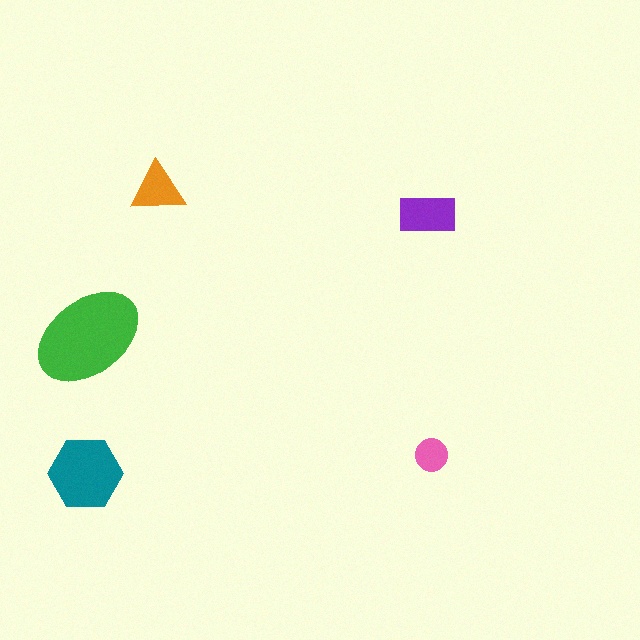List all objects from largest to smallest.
The green ellipse, the teal hexagon, the purple rectangle, the orange triangle, the pink circle.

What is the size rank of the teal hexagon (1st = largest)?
2nd.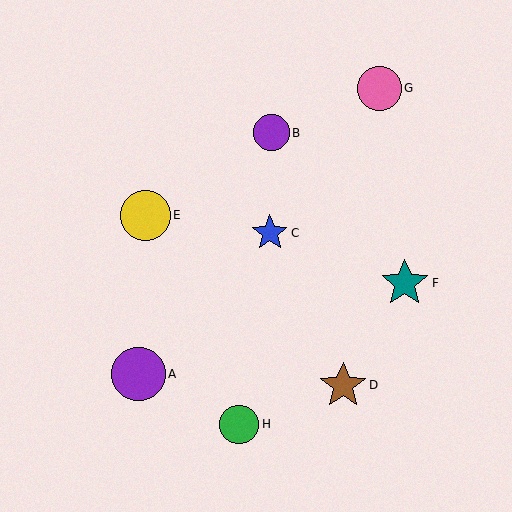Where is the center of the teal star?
The center of the teal star is at (405, 283).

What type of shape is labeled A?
Shape A is a purple circle.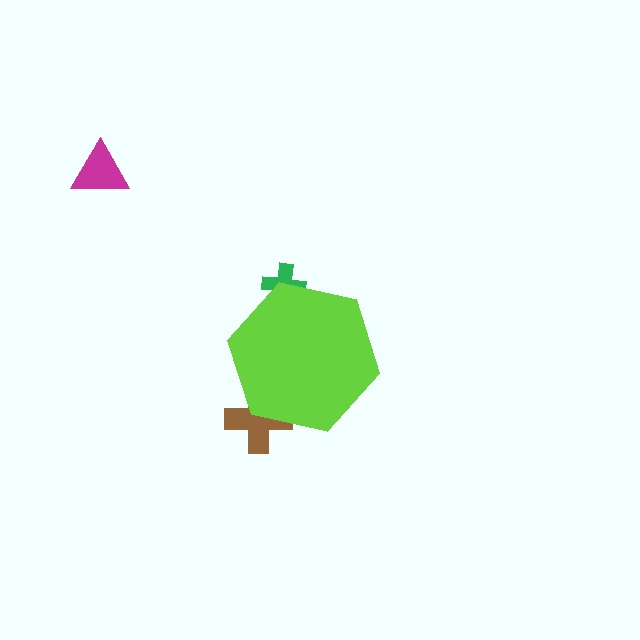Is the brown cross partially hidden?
Yes, the brown cross is partially hidden behind the lime hexagon.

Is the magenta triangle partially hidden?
No, the magenta triangle is fully visible.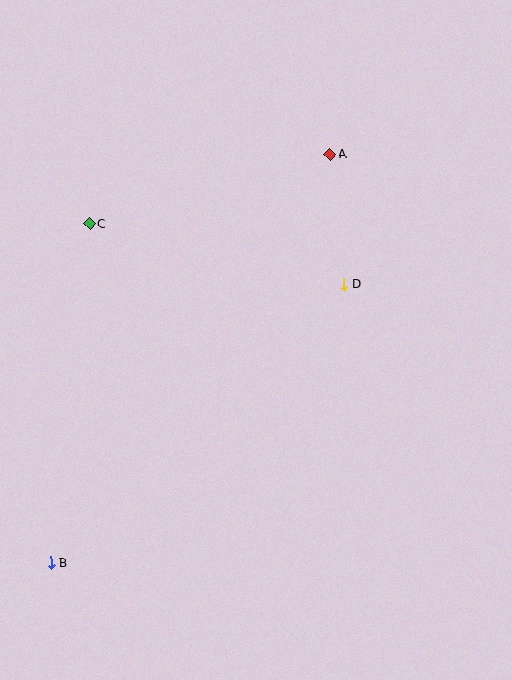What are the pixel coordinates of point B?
Point B is at (51, 563).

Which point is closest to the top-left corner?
Point C is closest to the top-left corner.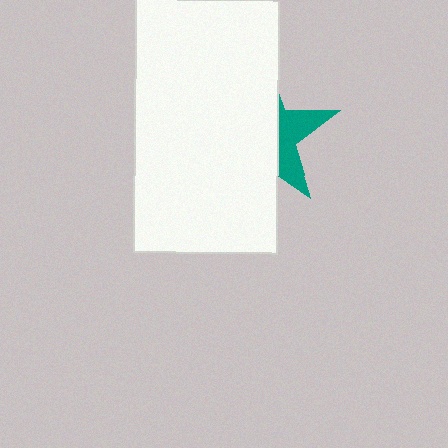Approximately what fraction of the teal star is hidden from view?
Roughly 67% of the teal star is hidden behind the white rectangle.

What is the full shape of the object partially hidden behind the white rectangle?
The partially hidden object is a teal star.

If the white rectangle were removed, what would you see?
You would see the complete teal star.